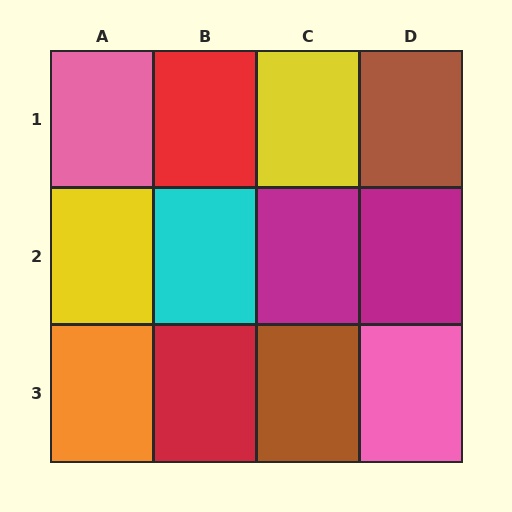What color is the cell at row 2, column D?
Magenta.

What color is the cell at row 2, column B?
Cyan.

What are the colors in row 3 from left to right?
Orange, red, brown, pink.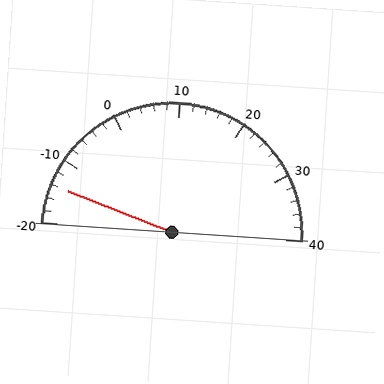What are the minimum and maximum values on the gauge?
The gauge ranges from -20 to 40.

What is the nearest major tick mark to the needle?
The nearest major tick mark is -10.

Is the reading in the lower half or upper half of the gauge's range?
The reading is in the lower half of the range (-20 to 40).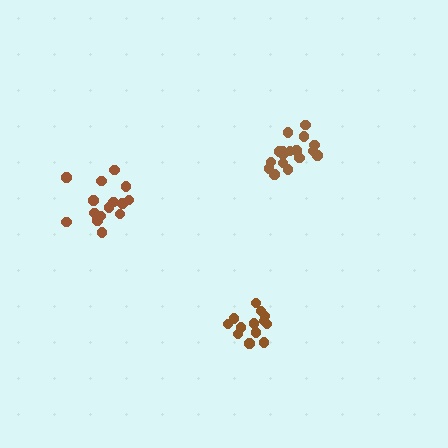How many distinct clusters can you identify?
There are 3 distinct clusters.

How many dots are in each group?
Group 1: 15 dots, Group 2: 17 dots, Group 3: 13 dots (45 total).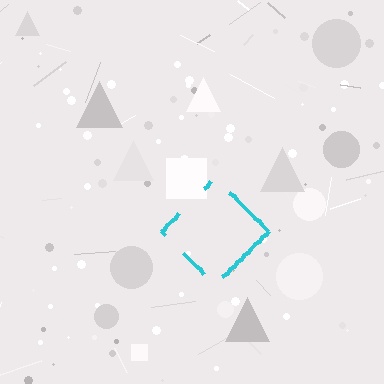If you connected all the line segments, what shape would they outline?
They would outline a diamond.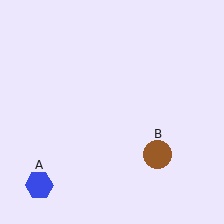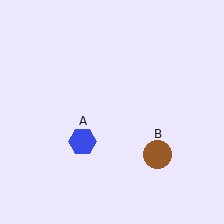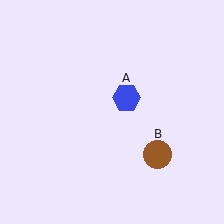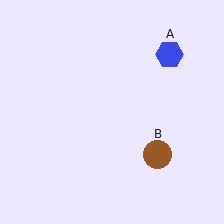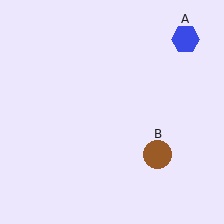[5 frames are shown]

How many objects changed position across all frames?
1 object changed position: blue hexagon (object A).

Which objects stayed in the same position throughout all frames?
Brown circle (object B) remained stationary.